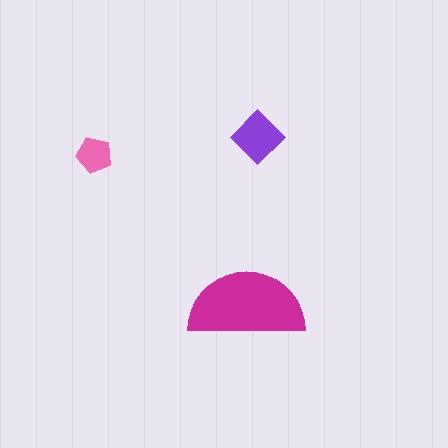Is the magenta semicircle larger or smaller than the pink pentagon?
Larger.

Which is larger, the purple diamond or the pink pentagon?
The purple diamond.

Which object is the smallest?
The pink pentagon.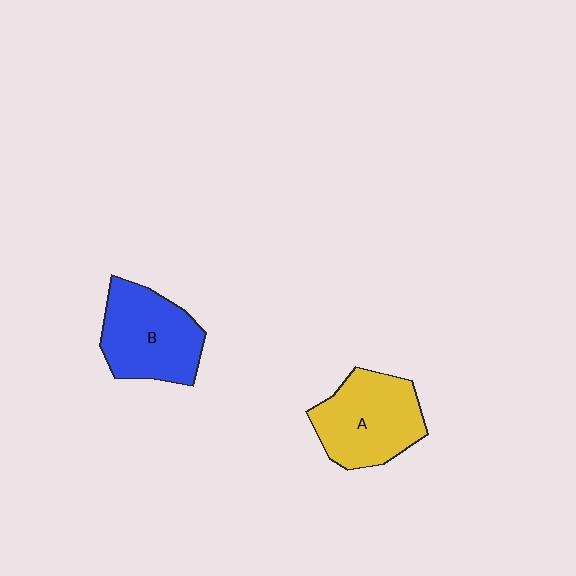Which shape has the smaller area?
Shape B (blue).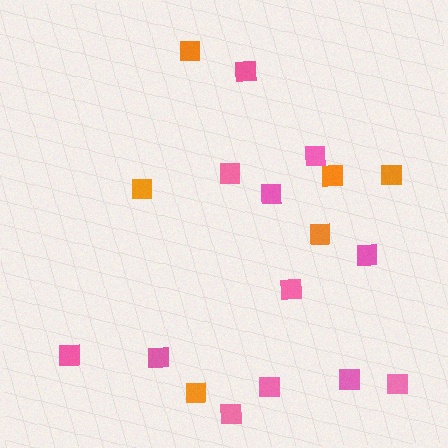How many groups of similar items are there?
There are 2 groups: one group of orange squares (6) and one group of pink squares (12).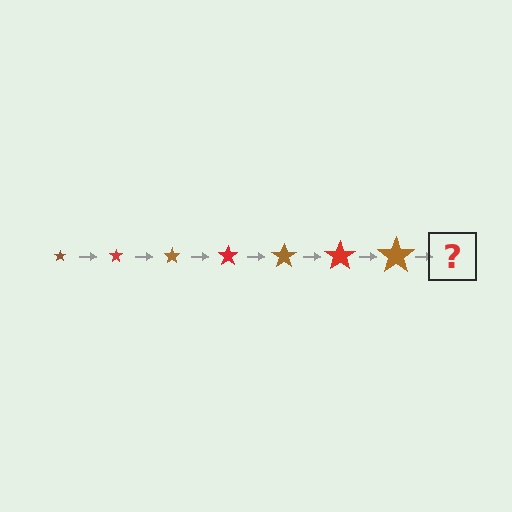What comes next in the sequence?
The next element should be a red star, larger than the previous one.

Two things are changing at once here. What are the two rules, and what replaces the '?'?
The two rules are that the star grows larger each step and the color cycles through brown and red. The '?' should be a red star, larger than the previous one.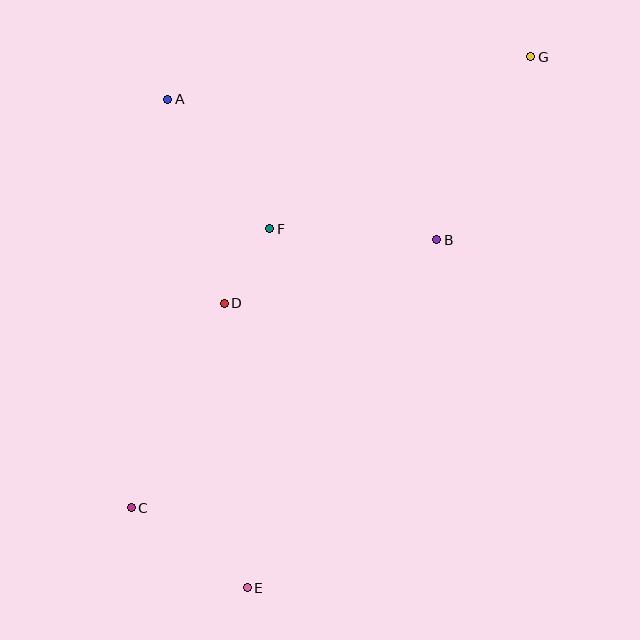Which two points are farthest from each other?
Points C and G are farthest from each other.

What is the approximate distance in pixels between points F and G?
The distance between F and G is approximately 313 pixels.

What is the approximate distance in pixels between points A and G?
The distance between A and G is approximately 366 pixels.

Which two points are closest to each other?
Points D and F are closest to each other.